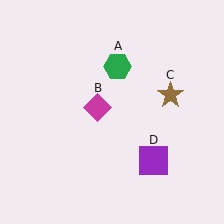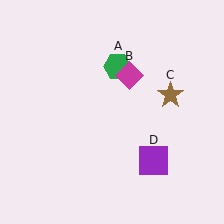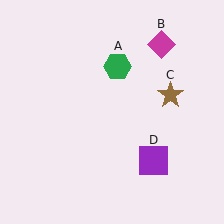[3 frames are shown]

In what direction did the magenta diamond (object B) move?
The magenta diamond (object B) moved up and to the right.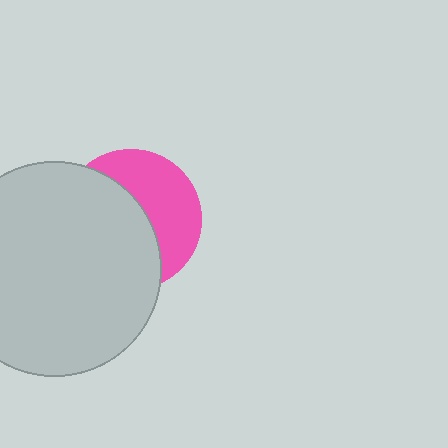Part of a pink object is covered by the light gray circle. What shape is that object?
It is a circle.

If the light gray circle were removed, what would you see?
You would see the complete pink circle.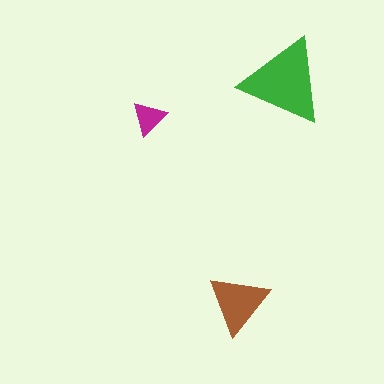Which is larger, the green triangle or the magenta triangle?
The green one.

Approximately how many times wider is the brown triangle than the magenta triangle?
About 2 times wider.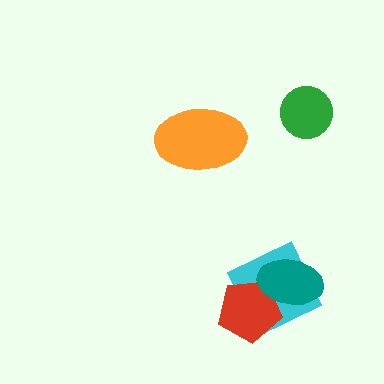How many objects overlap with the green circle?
0 objects overlap with the green circle.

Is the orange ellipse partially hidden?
No, no other shape covers it.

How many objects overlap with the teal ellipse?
2 objects overlap with the teal ellipse.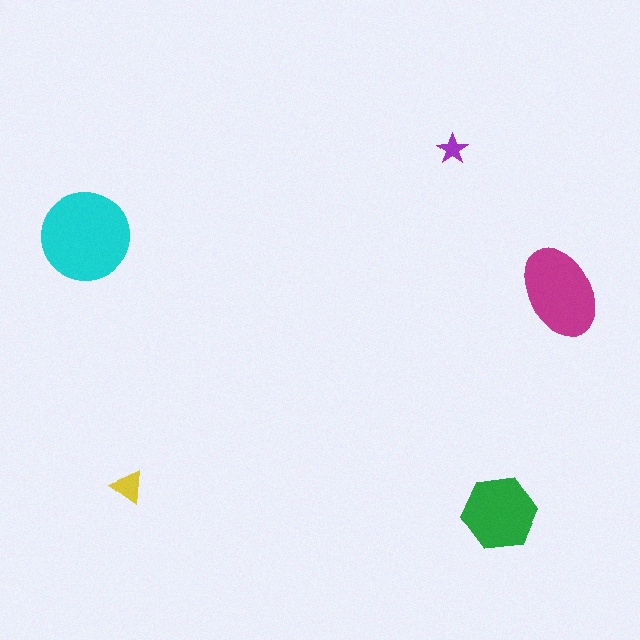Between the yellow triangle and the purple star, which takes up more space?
The yellow triangle.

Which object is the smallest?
The purple star.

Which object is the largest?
The cyan circle.